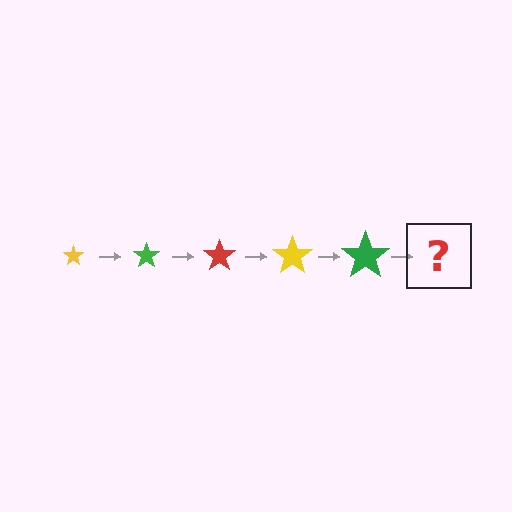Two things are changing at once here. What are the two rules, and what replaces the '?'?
The two rules are that the star grows larger each step and the color cycles through yellow, green, and red. The '?' should be a red star, larger than the previous one.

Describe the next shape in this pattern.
It should be a red star, larger than the previous one.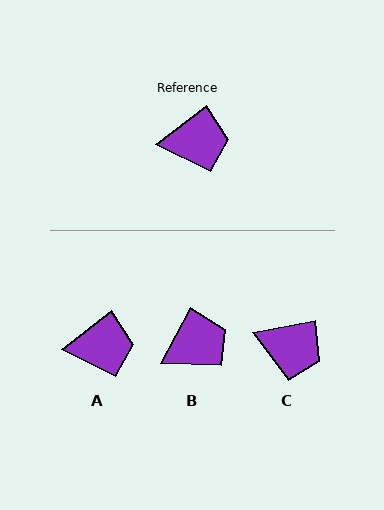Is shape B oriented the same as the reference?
No, it is off by about 24 degrees.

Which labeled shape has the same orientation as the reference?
A.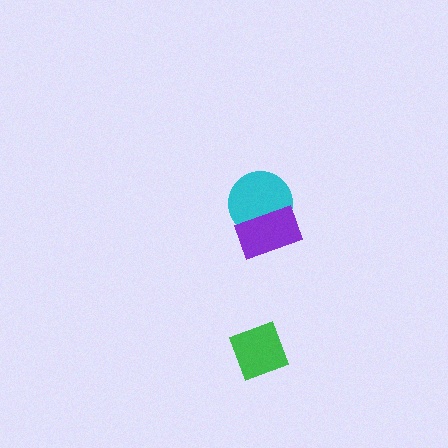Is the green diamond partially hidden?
No, no other shape covers it.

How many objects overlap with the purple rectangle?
1 object overlaps with the purple rectangle.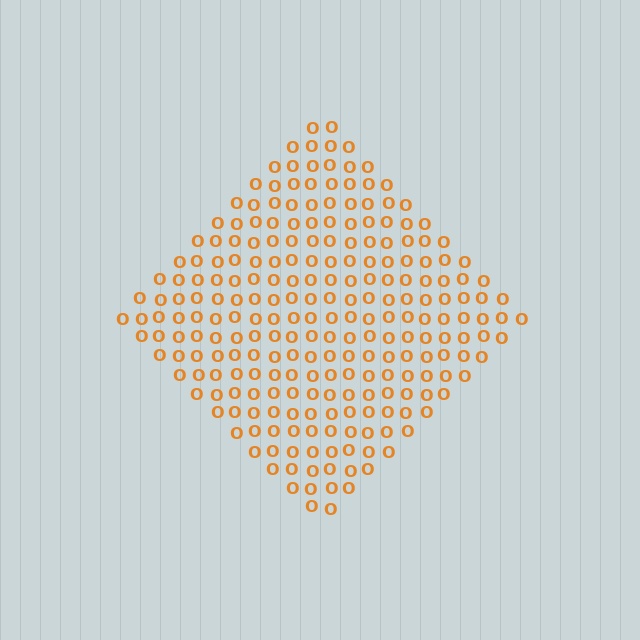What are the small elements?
The small elements are letter O's.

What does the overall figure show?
The overall figure shows a diamond.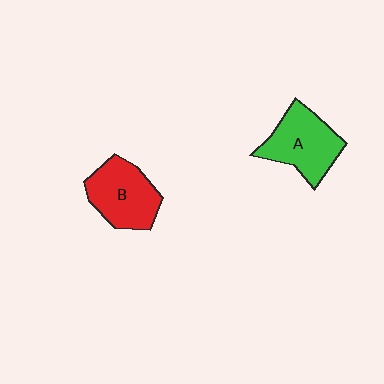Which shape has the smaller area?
Shape B (red).